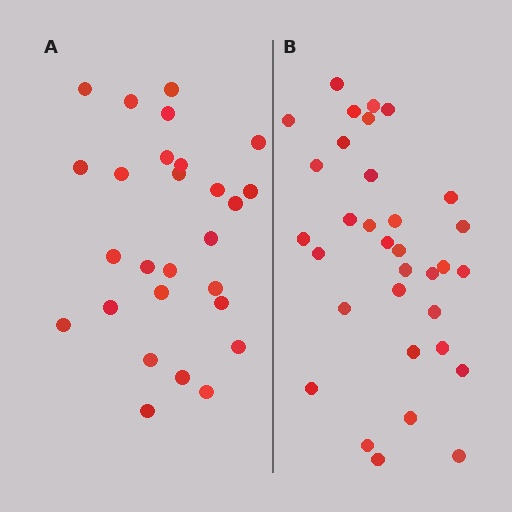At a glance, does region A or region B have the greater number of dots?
Region B (the right region) has more dots.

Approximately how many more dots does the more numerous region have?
Region B has about 6 more dots than region A.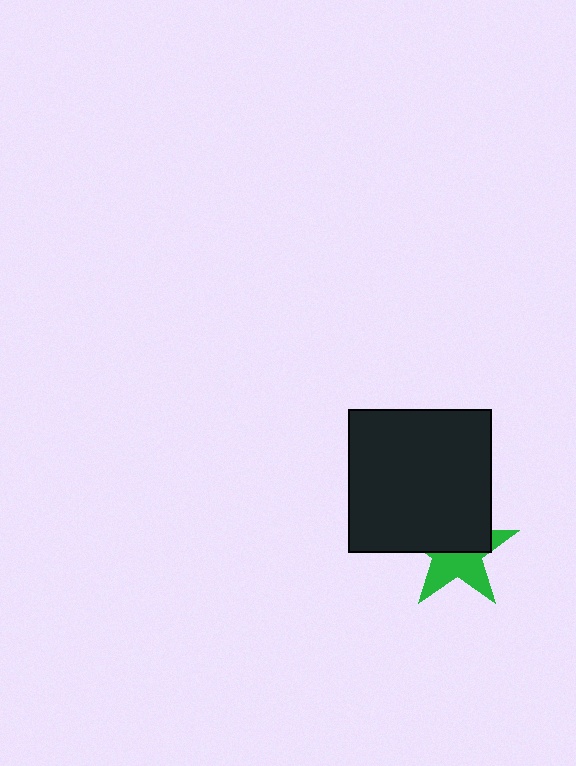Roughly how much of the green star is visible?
About half of it is visible (roughly 48%).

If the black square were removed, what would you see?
You would see the complete green star.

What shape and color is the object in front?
The object in front is a black square.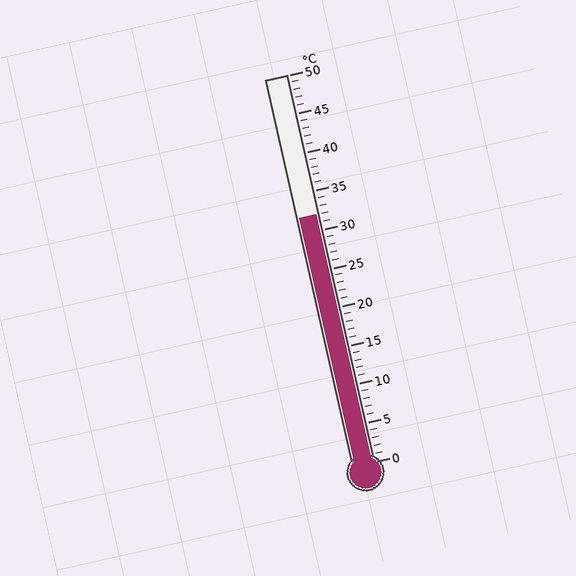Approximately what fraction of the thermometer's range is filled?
The thermometer is filled to approximately 65% of its range.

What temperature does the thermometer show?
The thermometer shows approximately 32°C.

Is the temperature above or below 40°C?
The temperature is below 40°C.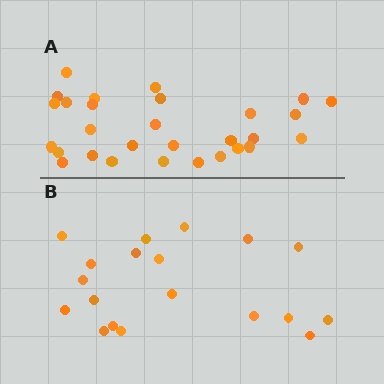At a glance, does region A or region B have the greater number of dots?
Region A (the top region) has more dots.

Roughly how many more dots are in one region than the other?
Region A has roughly 10 or so more dots than region B.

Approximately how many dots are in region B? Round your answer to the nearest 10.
About 20 dots. (The exact count is 19, which rounds to 20.)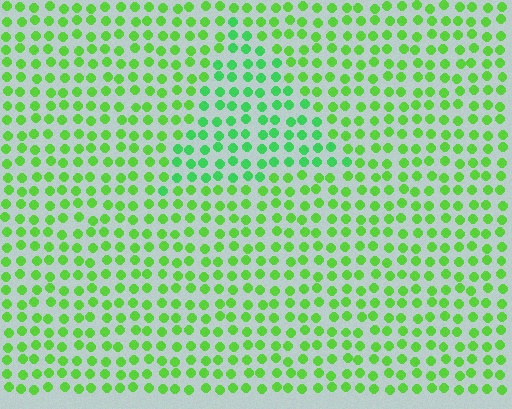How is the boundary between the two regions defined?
The boundary is defined purely by a slight shift in hue (about 25 degrees). Spacing, size, and orientation are identical on both sides.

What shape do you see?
I see a triangle.